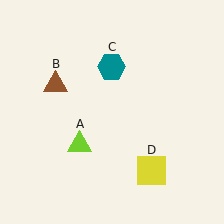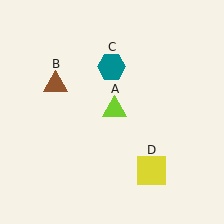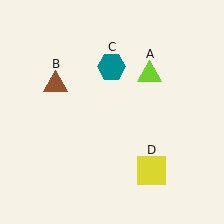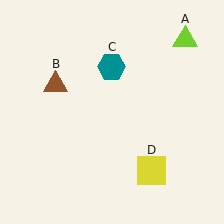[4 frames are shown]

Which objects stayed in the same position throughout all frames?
Brown triangle (object B) and teal hexagon (object C) and yellow square (object D) remained stationary.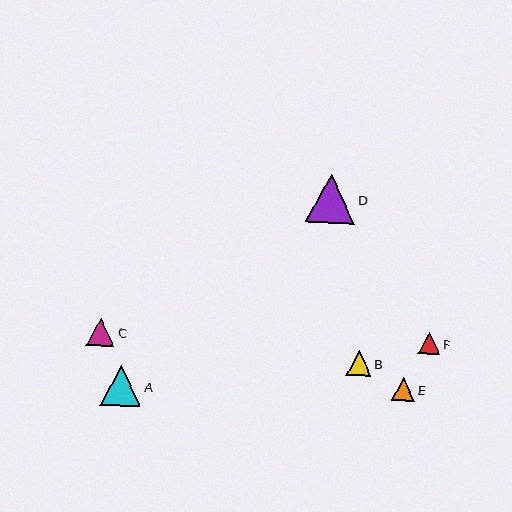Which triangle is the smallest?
Triangle F is the smallest with a size of approximately 21 pixels.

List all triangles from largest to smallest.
From largest to smallest: D, A, C, B, E, F.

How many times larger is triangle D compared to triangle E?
Triangle D is approximately 2.2 times the size of triangle E.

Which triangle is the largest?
Triangle D is the largest with a size of approximately 49 pixels.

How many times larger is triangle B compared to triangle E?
Triangle B is approximately 1.1 times the size of triangle E.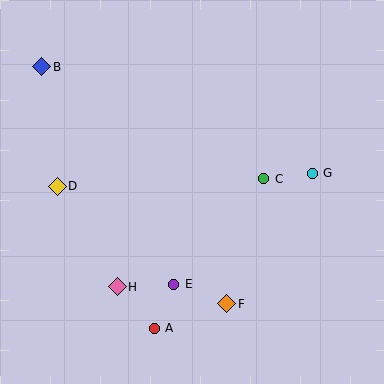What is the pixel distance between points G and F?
The distance between G and F is 156 pixels.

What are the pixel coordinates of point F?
Point F is at (227, 304).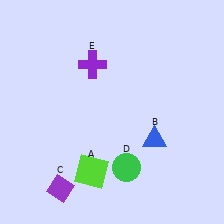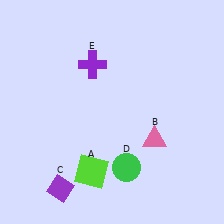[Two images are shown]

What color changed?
The triangle (B) changed from blue in Image 1 to pink in Image 2.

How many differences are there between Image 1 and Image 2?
There is 1 difference between the two images.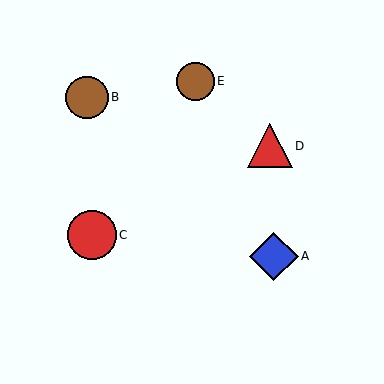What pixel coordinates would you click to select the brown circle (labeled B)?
Click at (87, 97) to select the brown circle B.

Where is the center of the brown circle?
The center of the brown circle is at (195, 81).